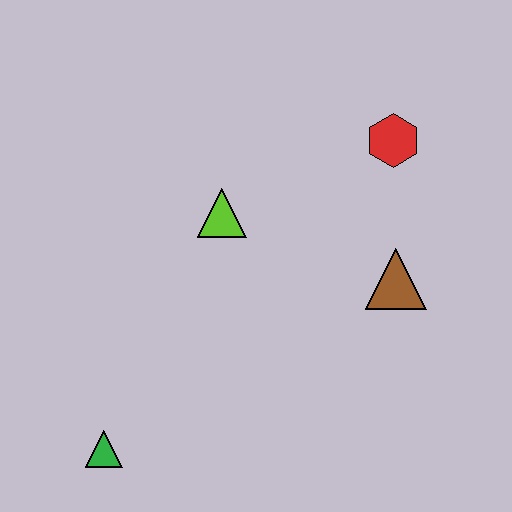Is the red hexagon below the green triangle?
No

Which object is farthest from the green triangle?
The red hexagon is farthest from the green triangle.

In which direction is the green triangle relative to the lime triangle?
The green triangle is below the lime triangle.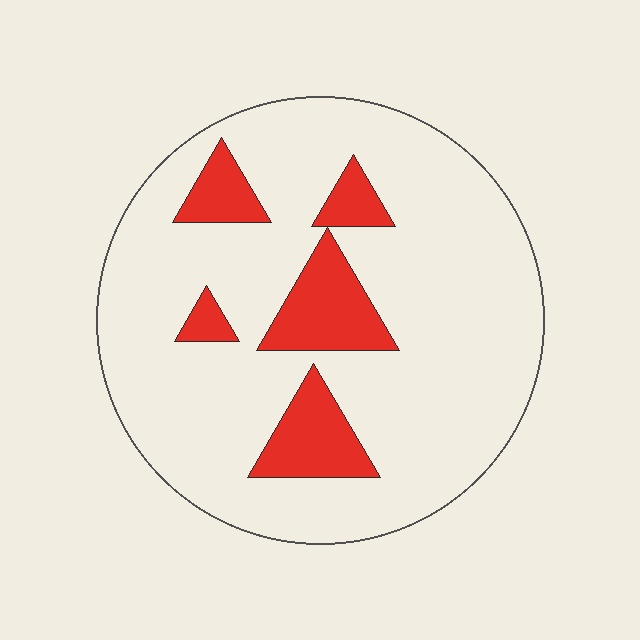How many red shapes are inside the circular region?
5.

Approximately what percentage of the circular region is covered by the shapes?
Approximately 15%.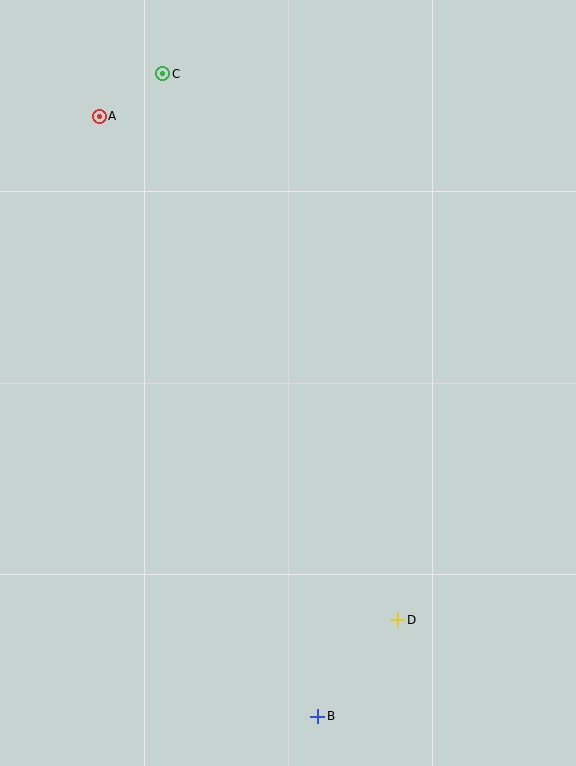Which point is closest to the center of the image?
Point D at (398, 620) is closest to the center.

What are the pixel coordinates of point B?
Point B is at (318, 716).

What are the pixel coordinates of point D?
Point D is at (398, 620).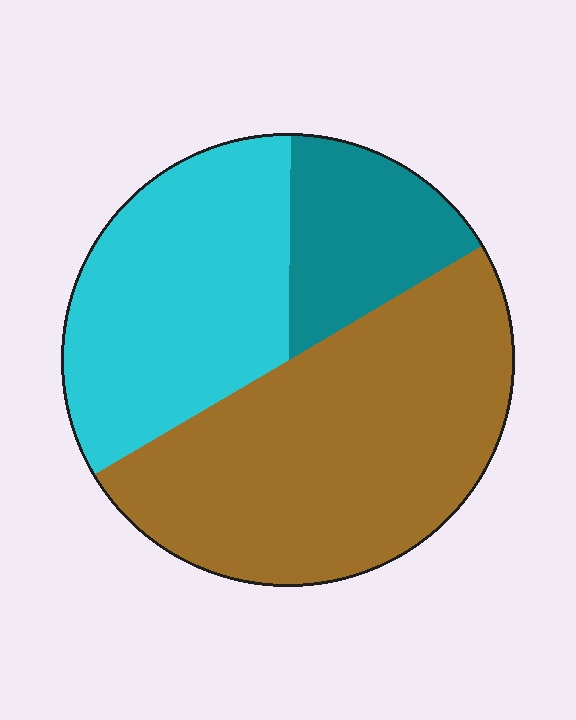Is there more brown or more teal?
Brown.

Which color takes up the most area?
Brown, at roughly 50%.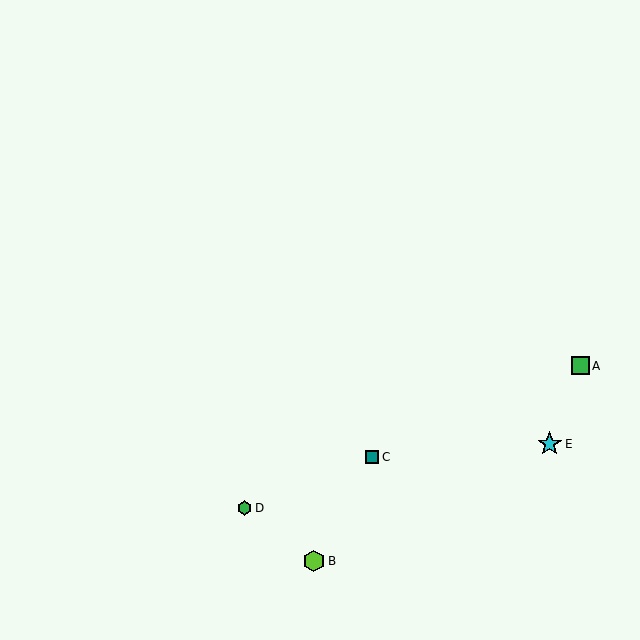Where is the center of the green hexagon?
The center of the green hexagon is at (245, 508).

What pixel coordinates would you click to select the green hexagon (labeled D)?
Click at (245, 508) to select the green hexagon D.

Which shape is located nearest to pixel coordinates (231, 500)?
The green hexagon (labeled D) at (245, 508) is nearest to that location.